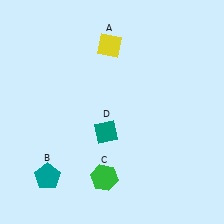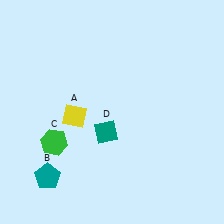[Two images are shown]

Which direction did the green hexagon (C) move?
The green hexagon (C) moved left.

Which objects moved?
The objects that moved are: the yellow diamond (A), the green hexagon (C).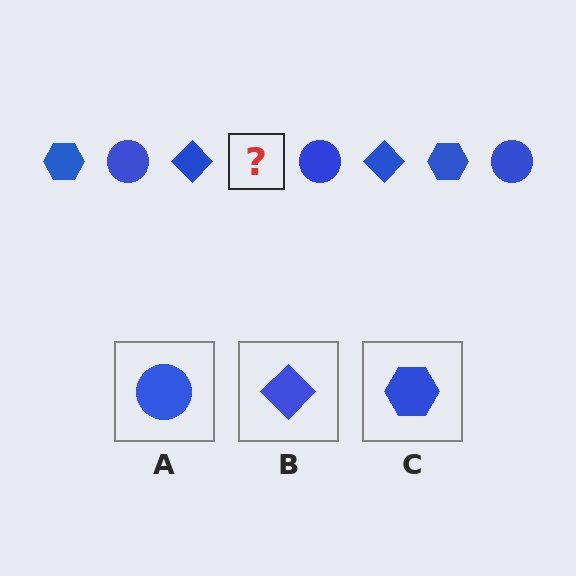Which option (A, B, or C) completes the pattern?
C.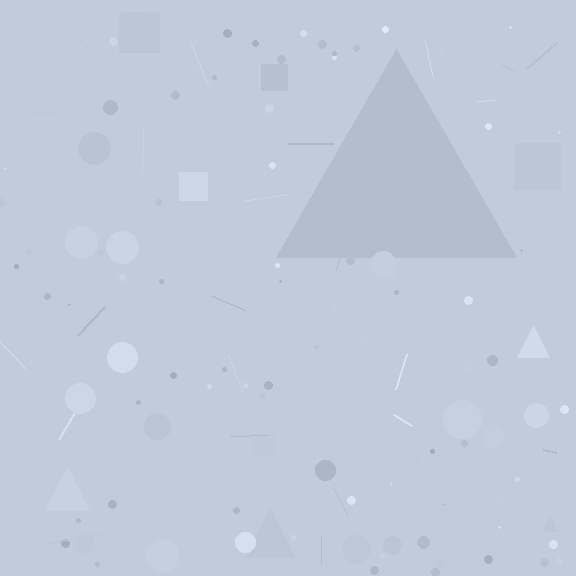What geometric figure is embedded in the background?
A triangle is embedded in the background.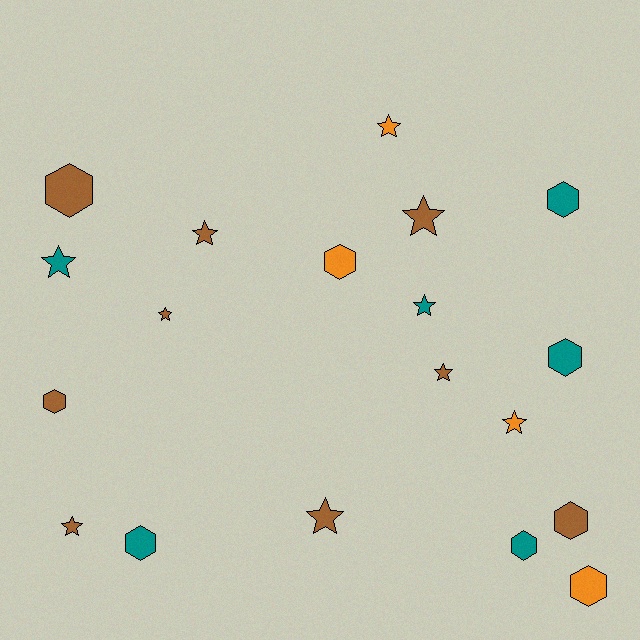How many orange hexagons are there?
There are 2 orange hexagons.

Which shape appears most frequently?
Star, with 10 objects.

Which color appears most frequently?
Brown, with 9 objects.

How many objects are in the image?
There are 19 objects.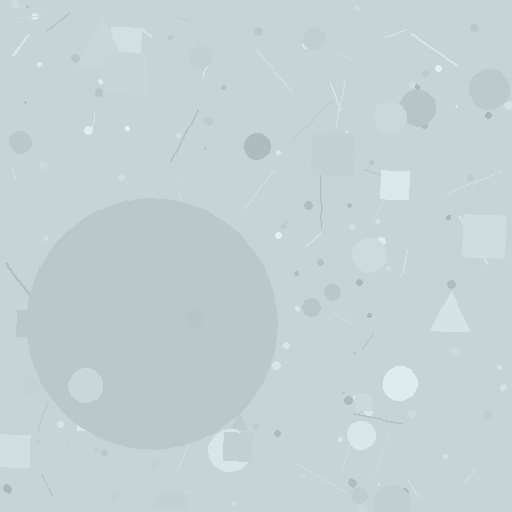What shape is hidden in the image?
A circle is hidden in the image.